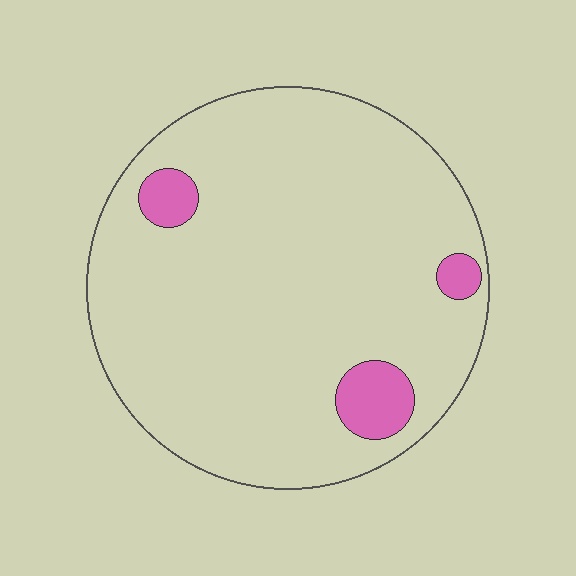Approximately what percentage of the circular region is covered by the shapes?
Approximately 5%.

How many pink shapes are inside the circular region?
3.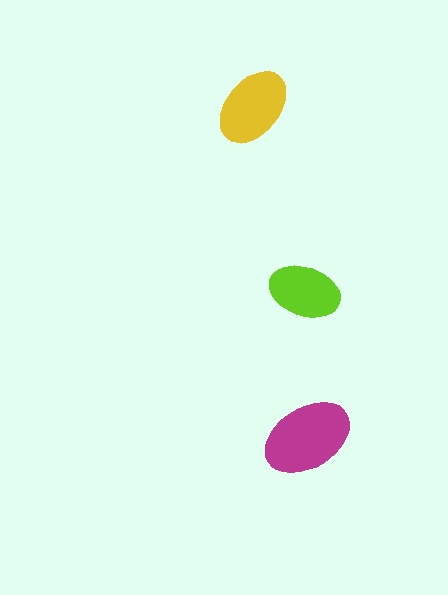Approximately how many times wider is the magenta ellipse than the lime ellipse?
About 1.5 times wider.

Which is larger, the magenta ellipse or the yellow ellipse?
The magenta one.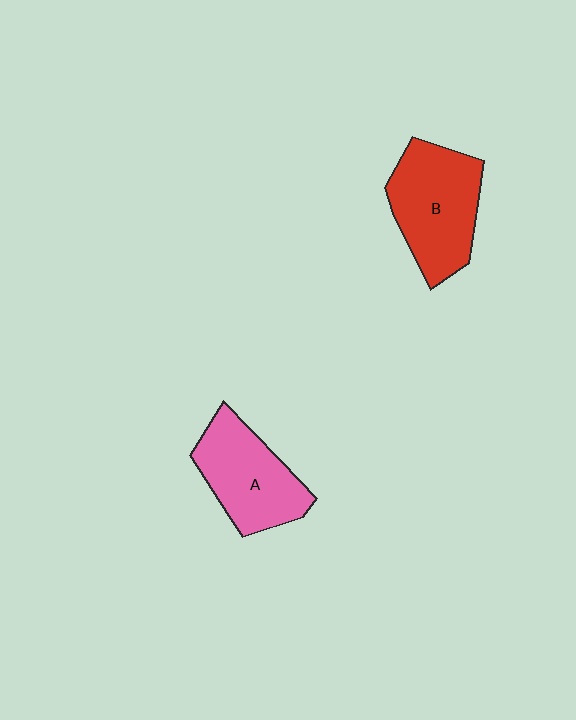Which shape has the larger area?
Shape B (red).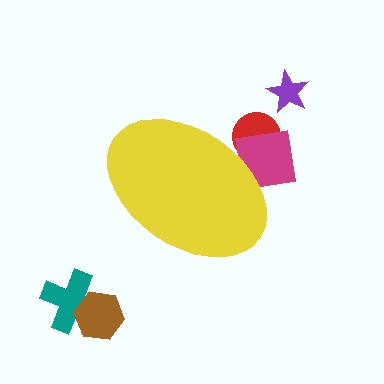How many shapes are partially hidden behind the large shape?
2 shapes are partially hidden.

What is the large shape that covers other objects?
A yellow ellipse.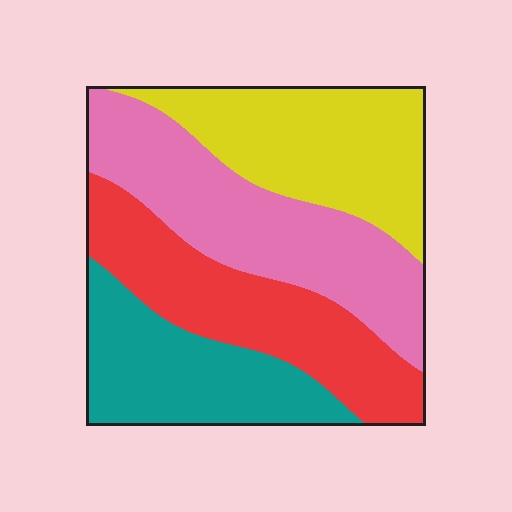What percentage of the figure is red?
Red covers 25% of the figure.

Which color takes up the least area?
Teal, at roughly 20%.